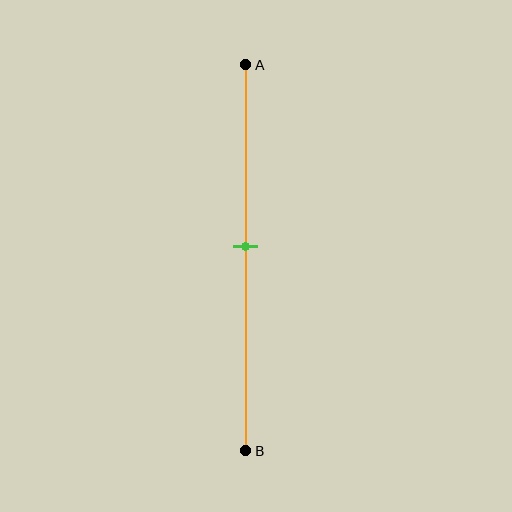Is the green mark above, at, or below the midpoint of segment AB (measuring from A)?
The green mark is approximately at the midpoint of segment AB.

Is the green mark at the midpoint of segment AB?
Yes, the mark is approximately at the midpoint.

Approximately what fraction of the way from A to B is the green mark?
The green mark is approximately 45% of the way from A to B.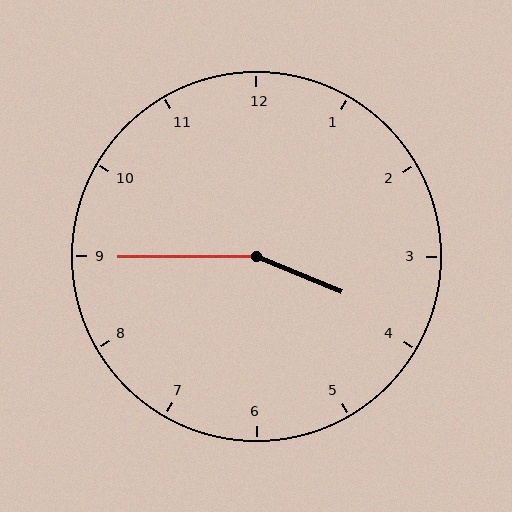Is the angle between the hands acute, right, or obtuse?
It is obtuse.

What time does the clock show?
3:45.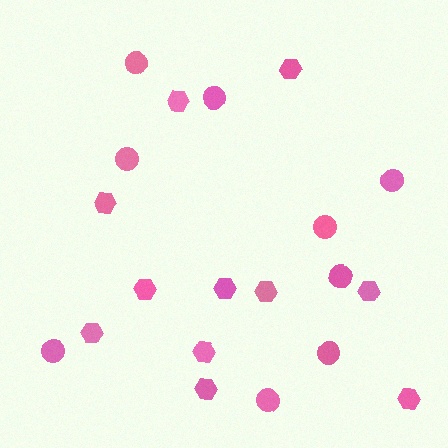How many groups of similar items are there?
There are 2 groups: one group of circles (9) and one group of hexagons (11).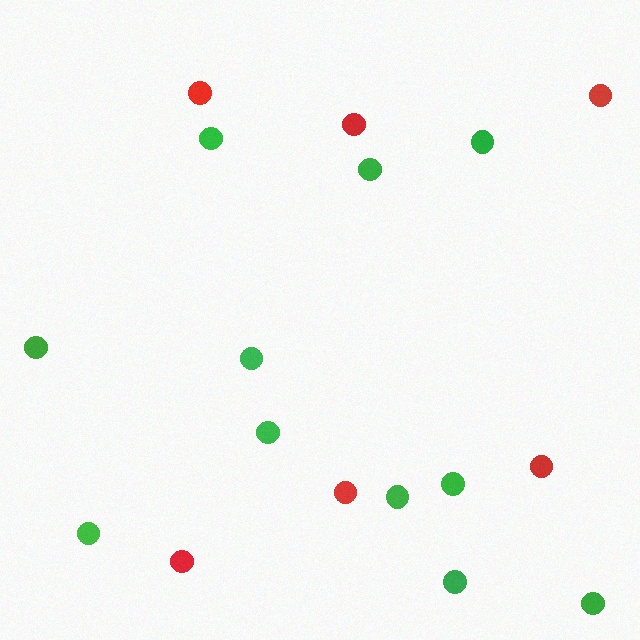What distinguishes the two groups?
There are 2 groups: one group of green circles (11) and one group of red circles (6).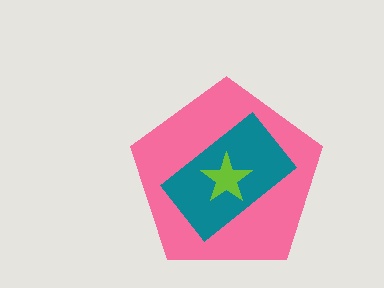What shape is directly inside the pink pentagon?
The teal rectangle.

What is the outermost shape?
The pink pentagon.